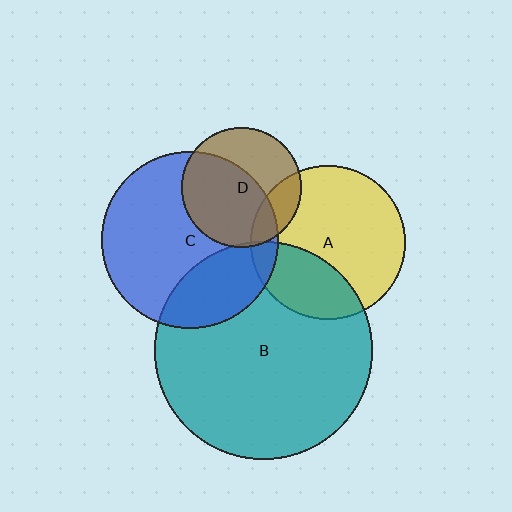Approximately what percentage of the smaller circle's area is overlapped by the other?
Approximately 25%.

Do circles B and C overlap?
Yes.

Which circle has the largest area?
Circle B (teal).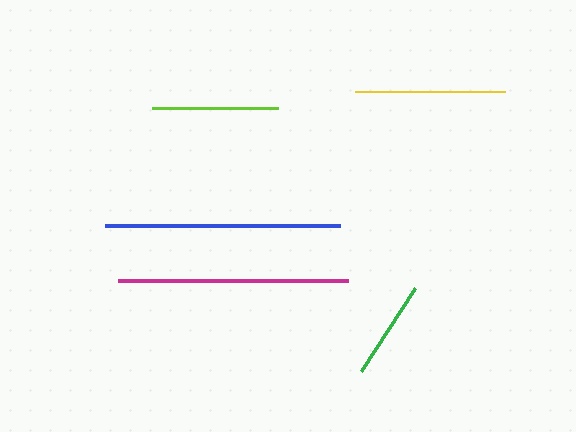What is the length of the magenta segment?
The magenta segment is approximately 230 pixels long.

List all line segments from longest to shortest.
From longest to shortest: blue, magenta, yellow, lime, green.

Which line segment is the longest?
The blue line is the longest at approximately 236 pixels.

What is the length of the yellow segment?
The yellow segment is approximately 149 pixels long.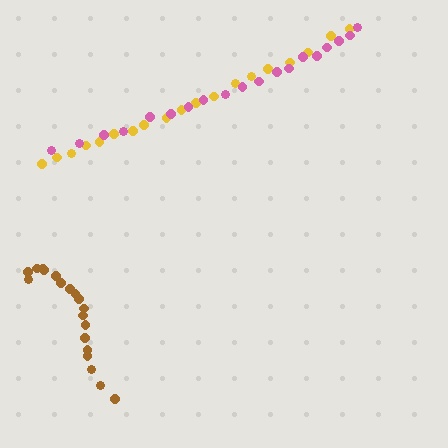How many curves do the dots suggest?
There are 3 distinct paths.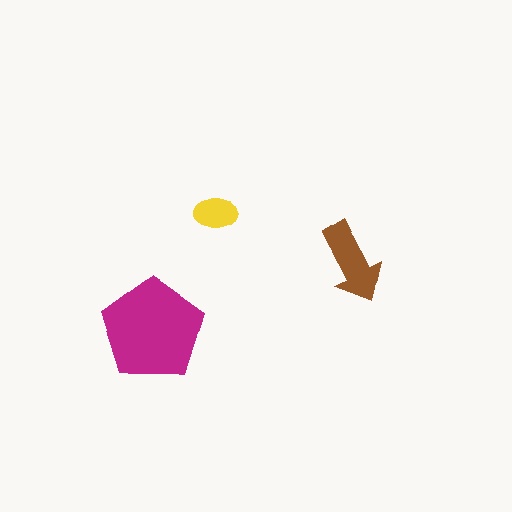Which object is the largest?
The magenta pentagon.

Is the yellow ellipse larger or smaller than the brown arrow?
Smaller.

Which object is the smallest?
The yellow ellipse.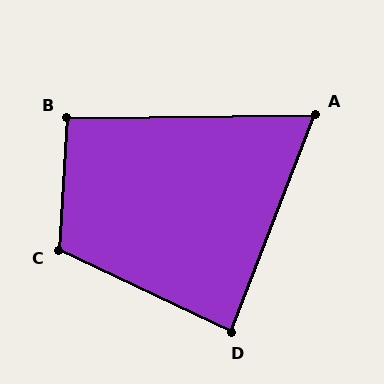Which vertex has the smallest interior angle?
A, at approximately 68 degrees.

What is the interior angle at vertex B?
Approximately 94 degrees (approximately right).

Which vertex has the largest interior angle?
C, at approximately 112 degrees.